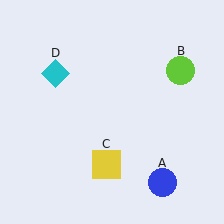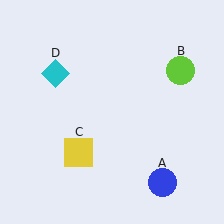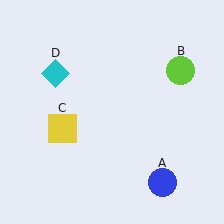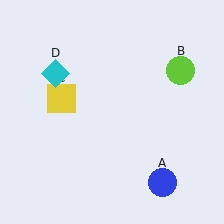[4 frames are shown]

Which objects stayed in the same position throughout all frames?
Blue circle (object A) and lime circle (object B) and cyan diamond (object D) remained stationary.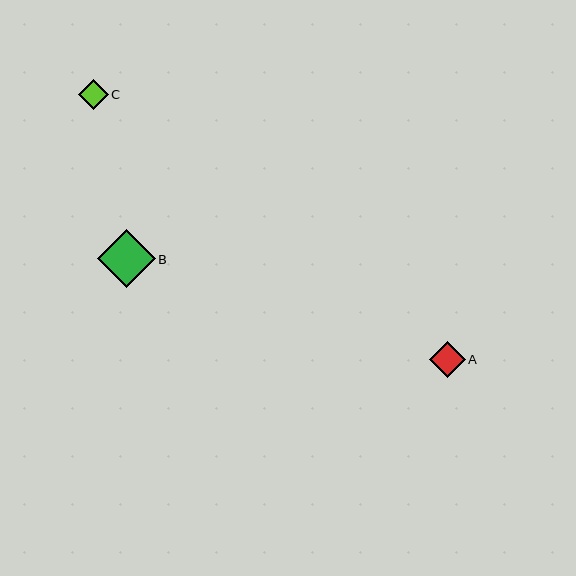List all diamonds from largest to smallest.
From largest to smallest: B, A, C.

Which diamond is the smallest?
Diamond C is the smallest with a size of approximately 30 pixels.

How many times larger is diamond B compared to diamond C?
Diamond B is approximately 1.9 times the size of diamond C.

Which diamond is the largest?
Diamond B is the largest with a size of approximately 58 pixels.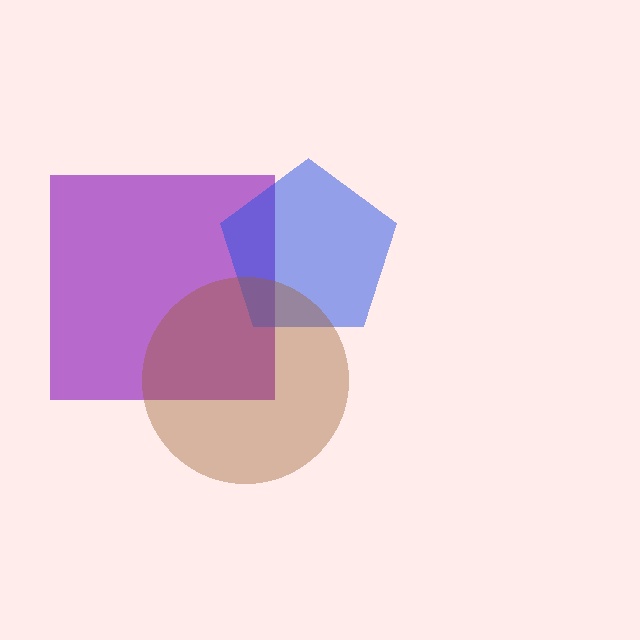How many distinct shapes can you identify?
There are 3 distinct shapes: a purple square, a blue pentagon, a brown circle.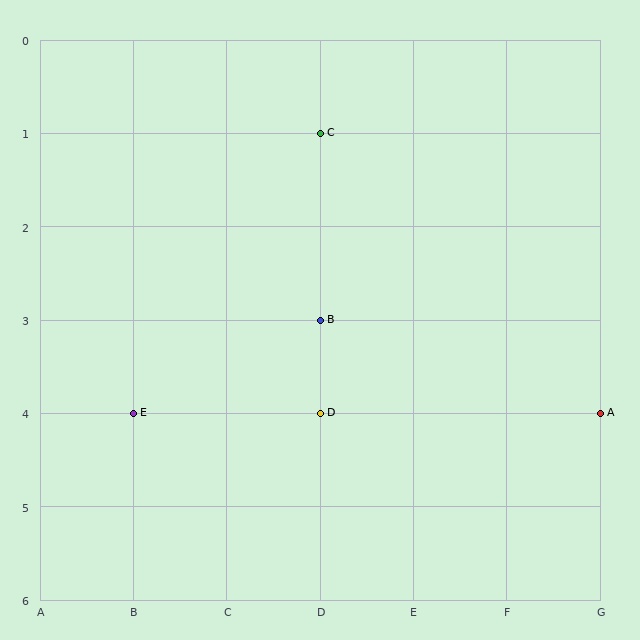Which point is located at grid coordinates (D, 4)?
Point D is at (D, 4).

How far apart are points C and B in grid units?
Points C and B are 2 rows apart.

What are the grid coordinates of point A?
Point A is at grid coordinates (G, 4).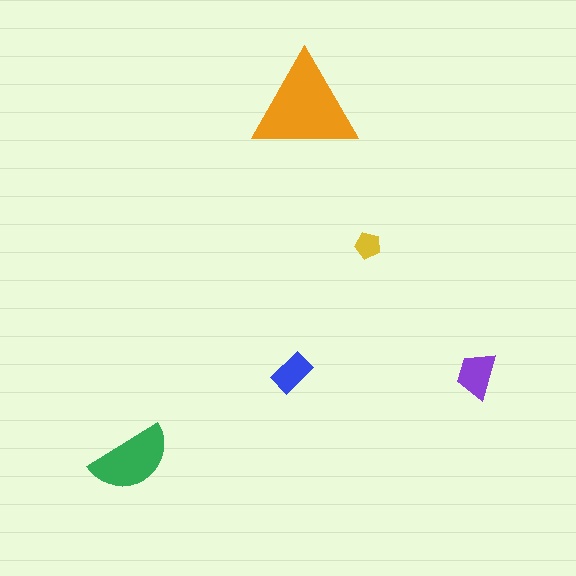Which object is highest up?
The orange triangle is topmost.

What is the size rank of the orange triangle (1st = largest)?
1st.